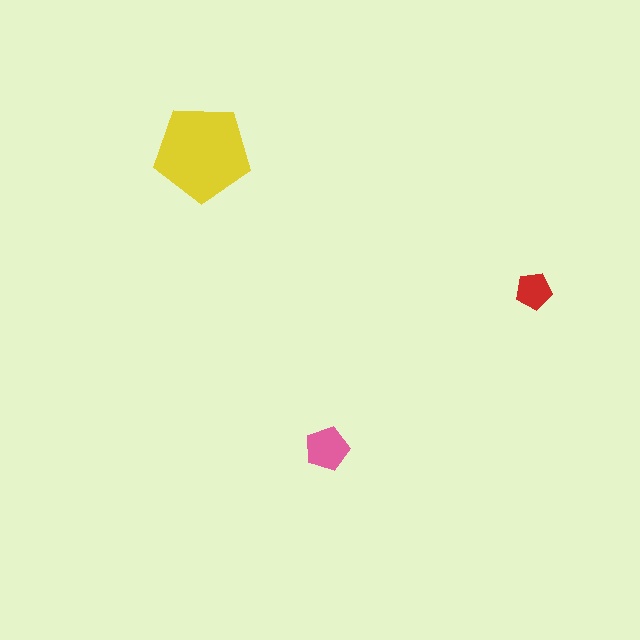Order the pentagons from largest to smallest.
the yellow one, the pink one, the red one.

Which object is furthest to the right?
The red pentagon is rightmost.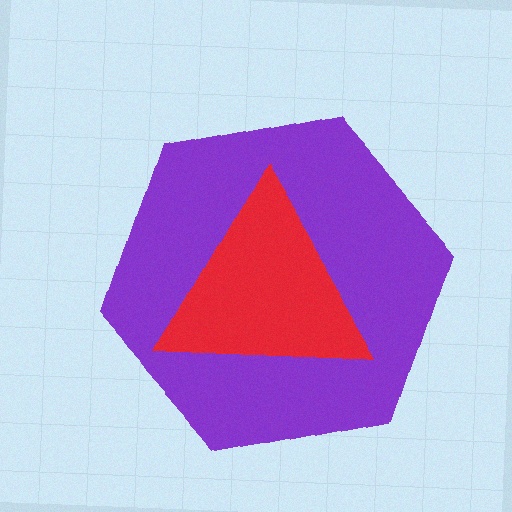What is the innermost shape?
The red triangle.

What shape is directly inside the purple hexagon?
The red triangle.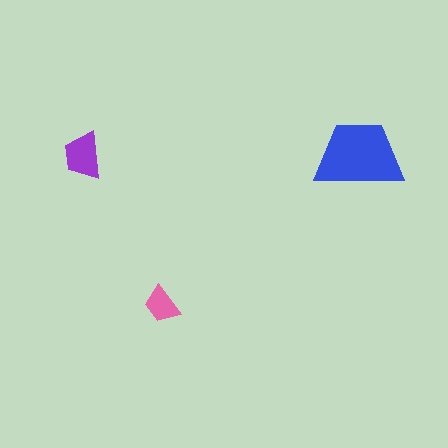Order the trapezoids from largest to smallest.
the blue one, the purple one, the pink one.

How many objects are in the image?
There are 3 objects in the image.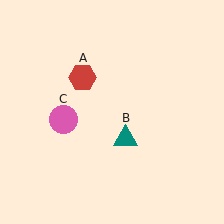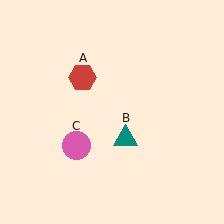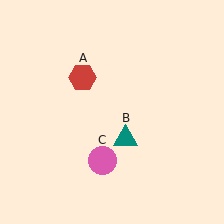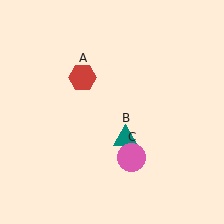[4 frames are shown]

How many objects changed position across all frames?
1 object changed position: pink circle (object C).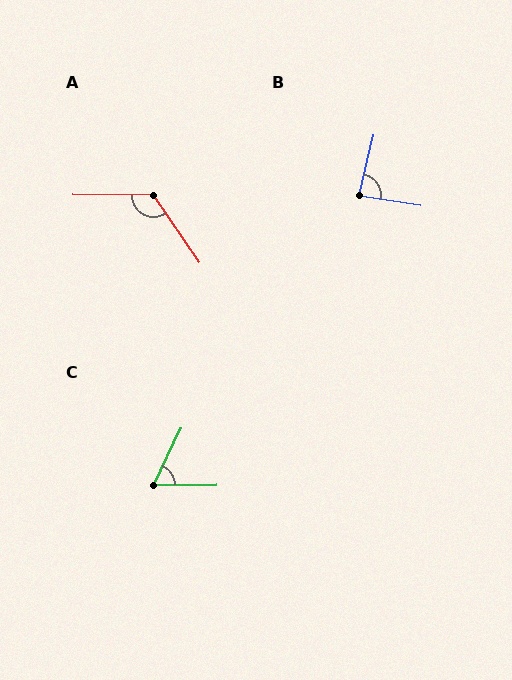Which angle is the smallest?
C, at approximately 64 degrees.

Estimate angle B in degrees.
Approximately 85 degrees.